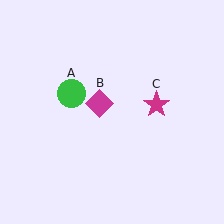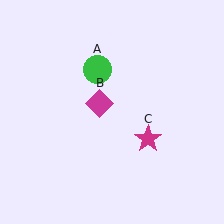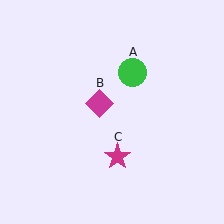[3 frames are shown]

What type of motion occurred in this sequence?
The green circle (object A), magenta star (object C) rotated clockwise around the center of the scene.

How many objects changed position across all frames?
2 objects changed position: green circle (object A), magenta star (object C).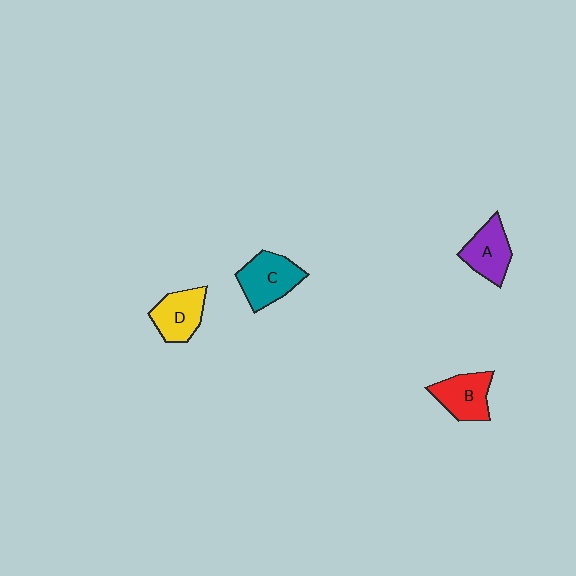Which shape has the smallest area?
Shape A (purple).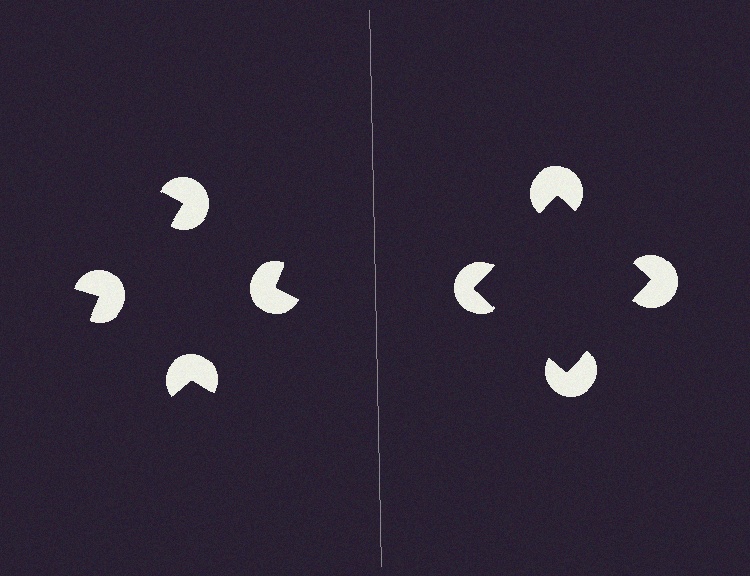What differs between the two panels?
The pac-man discs are positioned identically on both sides; only the wedge orientations differ. On the right they align to a square; on the left they are misaligned.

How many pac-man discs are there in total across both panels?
8 — 4 on each side.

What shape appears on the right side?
An illusory square.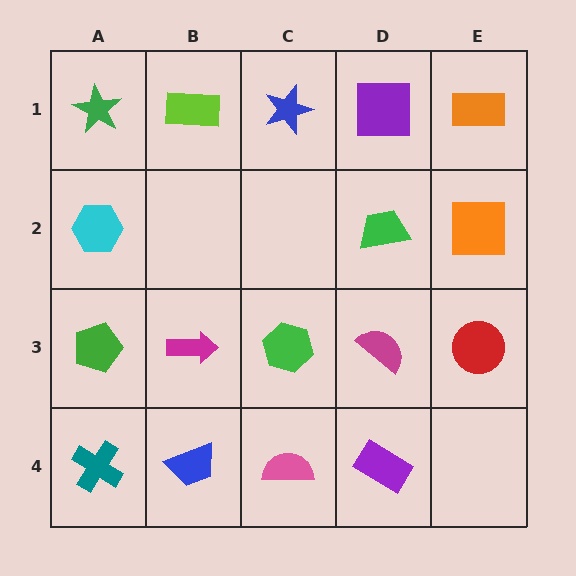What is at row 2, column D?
A green trapezoid.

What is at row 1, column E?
An orange rectangle.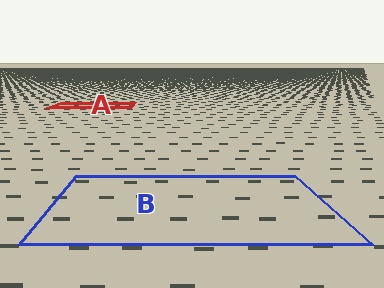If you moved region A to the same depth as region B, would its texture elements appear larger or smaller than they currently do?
They would appear larger. At a closer depth, the same texture elements are projected at a bigger on-screen size.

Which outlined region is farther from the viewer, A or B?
Region A is farther from the viewer — the texture elements inside it appear smaller and more densely packed.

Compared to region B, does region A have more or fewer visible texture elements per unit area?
Region A has more texture elements per unit area — they are packed more densely because it is farther away.